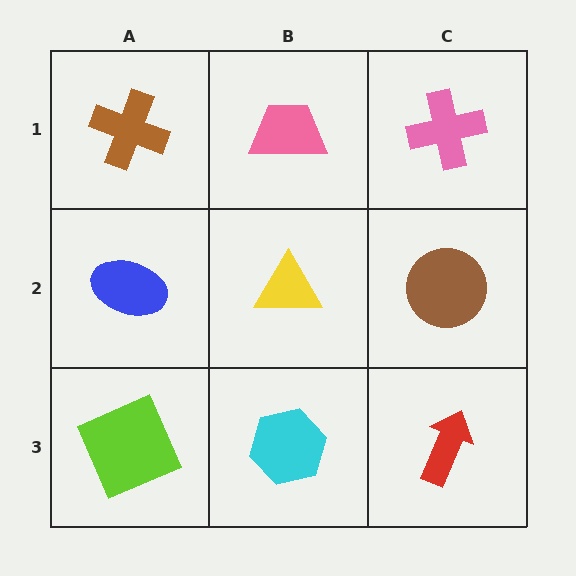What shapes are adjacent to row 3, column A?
A blue ellipse (row 2, column A), a cyan hexagon (row 3, column B).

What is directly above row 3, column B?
A yellow triangle.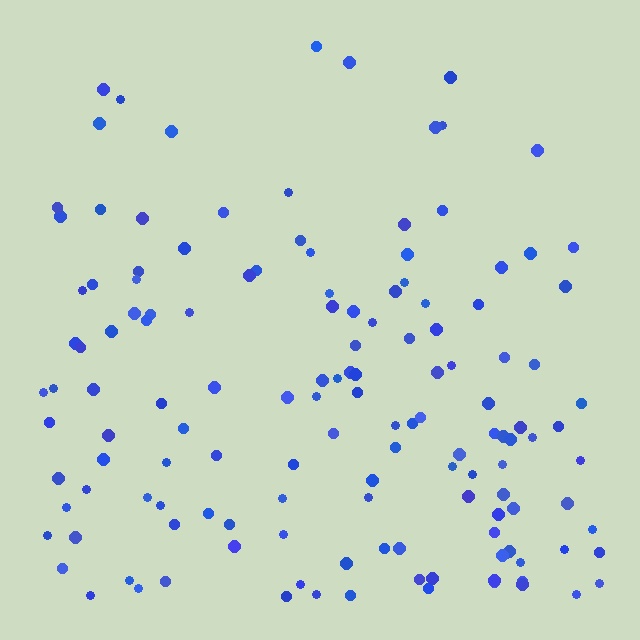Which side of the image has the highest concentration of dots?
The bottom.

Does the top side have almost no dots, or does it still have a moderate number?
Still a moderate number, just noticeably fewer than the bottom.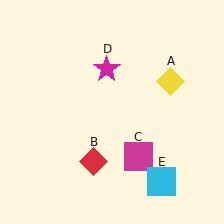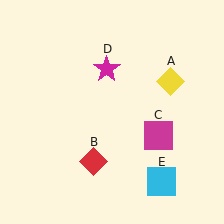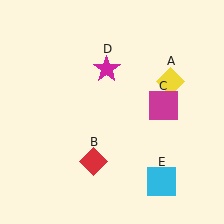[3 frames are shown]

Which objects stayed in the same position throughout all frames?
Yellow diamond (object A) and red diamond (object B) and magenta star (object D) and cyan square (object E) remained stationary.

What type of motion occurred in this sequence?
The magenta square (object C) rotated counterclockwise around the center of the scene.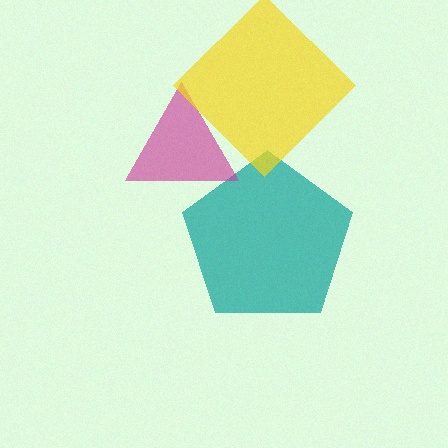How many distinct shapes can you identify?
There are 3 distinct shapes: a teal pentagon, a magenta triangle, a yellow diamond.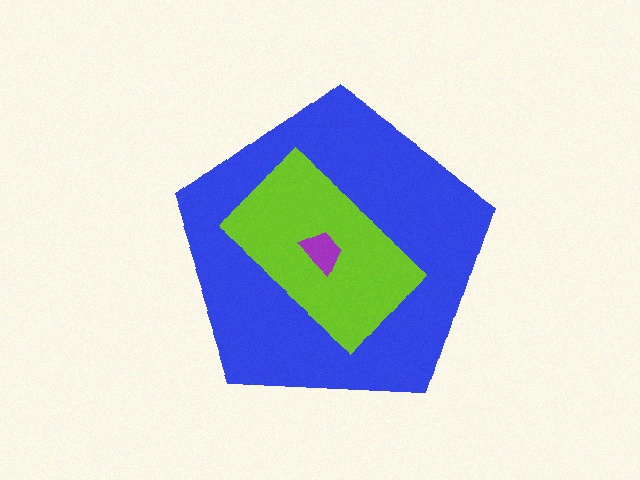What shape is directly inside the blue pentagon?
The lime rectangle.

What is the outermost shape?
The blue pentagon.